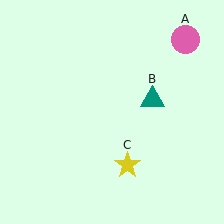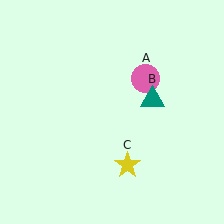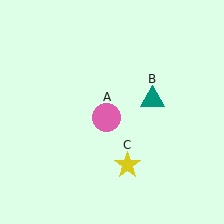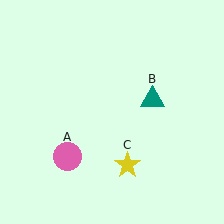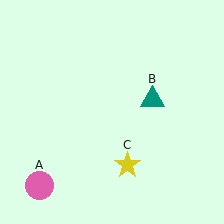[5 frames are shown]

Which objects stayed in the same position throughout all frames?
Teal triangle (object B) and yellow star (object C) remained stationary.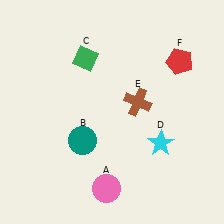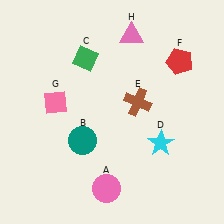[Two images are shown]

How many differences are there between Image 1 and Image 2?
There are 2 differences between the two images.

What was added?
A pink diamond (G), a pink triangle (H) were added in Image 2.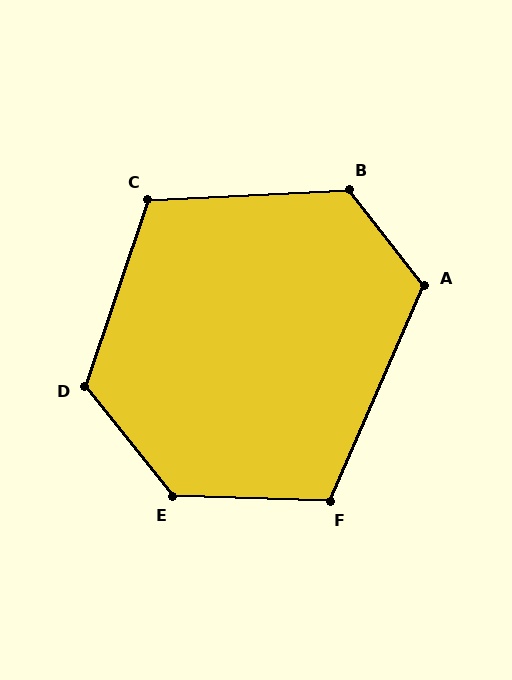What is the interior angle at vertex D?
Approximately 123 degrees (obtuse).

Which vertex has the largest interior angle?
E, at approximately 130 degrees.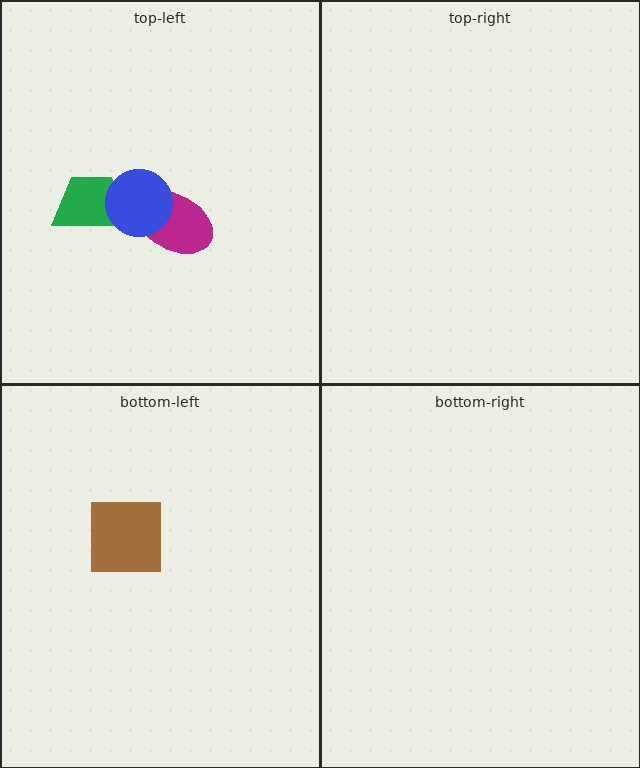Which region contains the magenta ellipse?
The top-left region.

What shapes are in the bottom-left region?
The brown square.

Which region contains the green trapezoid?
The top-left region.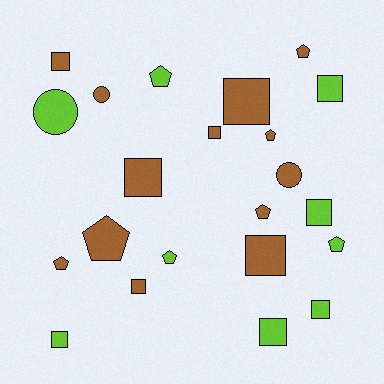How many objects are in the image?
There are 22 objects.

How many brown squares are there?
There are 6 brown squares.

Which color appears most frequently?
Brown, with 13 objects.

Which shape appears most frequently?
Square, with 11 objects.